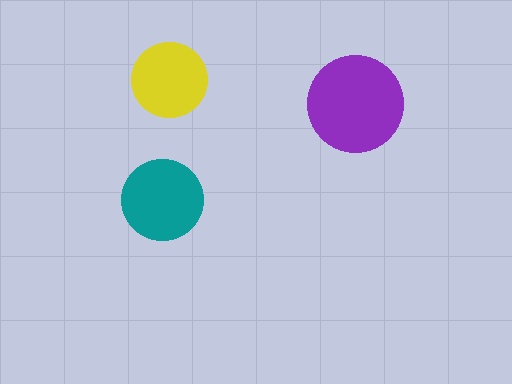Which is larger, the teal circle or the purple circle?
The purple one.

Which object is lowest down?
The teal circle is bottommost.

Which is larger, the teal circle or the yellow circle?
The teal one.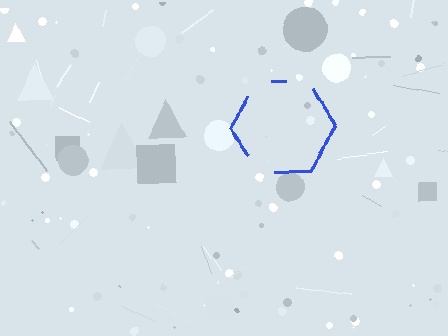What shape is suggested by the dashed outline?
The dashed outline suggests a hexagon.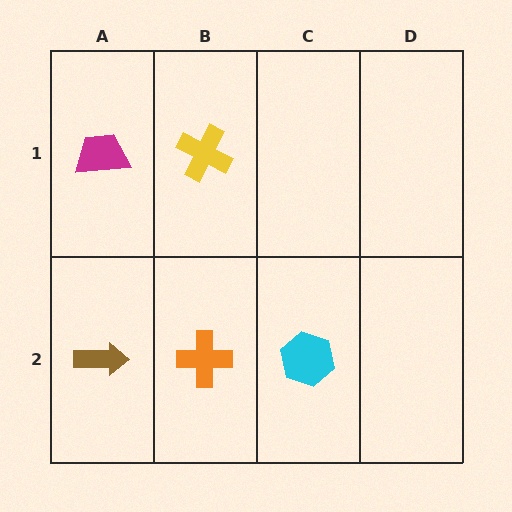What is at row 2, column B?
An orange cross.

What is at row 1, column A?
A magenta trapezoid.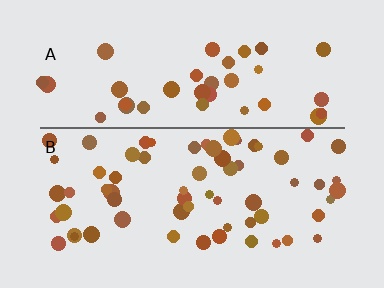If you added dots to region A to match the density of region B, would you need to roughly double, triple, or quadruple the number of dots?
Approximately double.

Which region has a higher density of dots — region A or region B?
B (the bottom).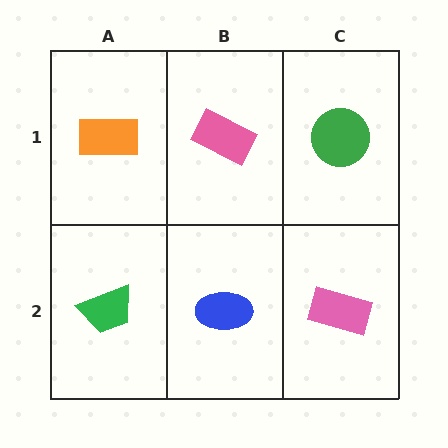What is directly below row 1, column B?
A blue ellipse.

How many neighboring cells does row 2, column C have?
2.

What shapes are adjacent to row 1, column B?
A blue ellipse (row 2, column B), an orange rectangle (row 1, column A), a green circle (row 1, column C).